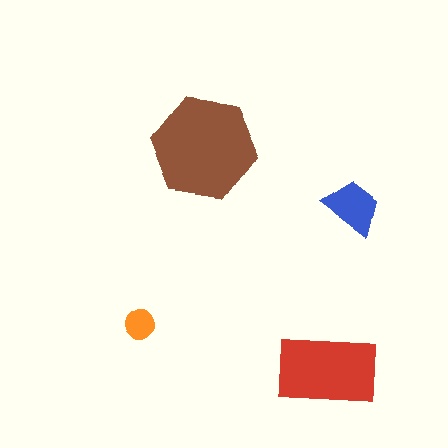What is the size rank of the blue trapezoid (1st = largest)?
3rd.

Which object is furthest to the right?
The blue trapezoid is rightmost.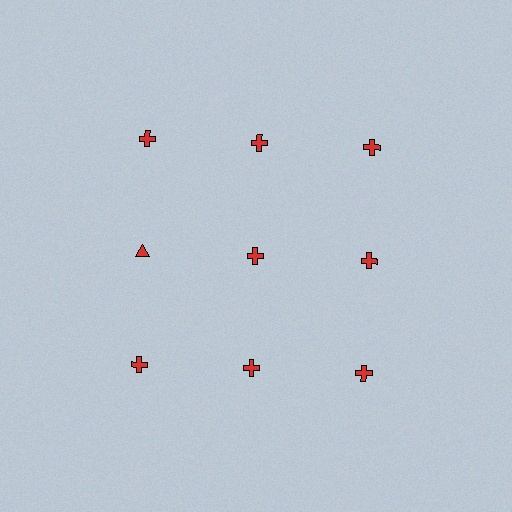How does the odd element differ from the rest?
It has a different shape: triangle instead of cross.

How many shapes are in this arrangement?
There are 9 shapes arranged in a grid pattern.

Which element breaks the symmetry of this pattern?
The red triangle in the second row, leftmost column breaks the symmetry. All other shapes are red crosses.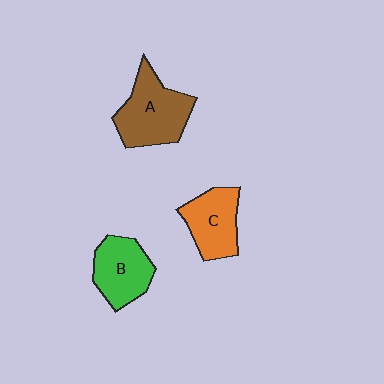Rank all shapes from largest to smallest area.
From largest to smallest: A (brown), B (green), C (orange).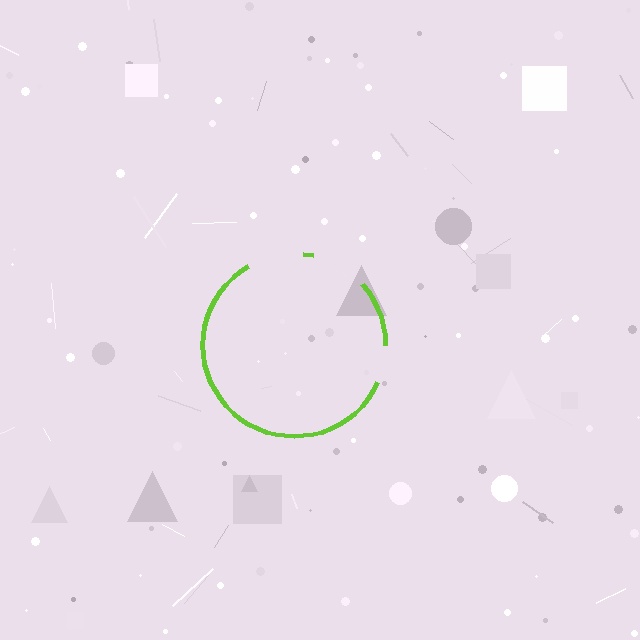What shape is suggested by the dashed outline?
The dashed outline suggests a circle.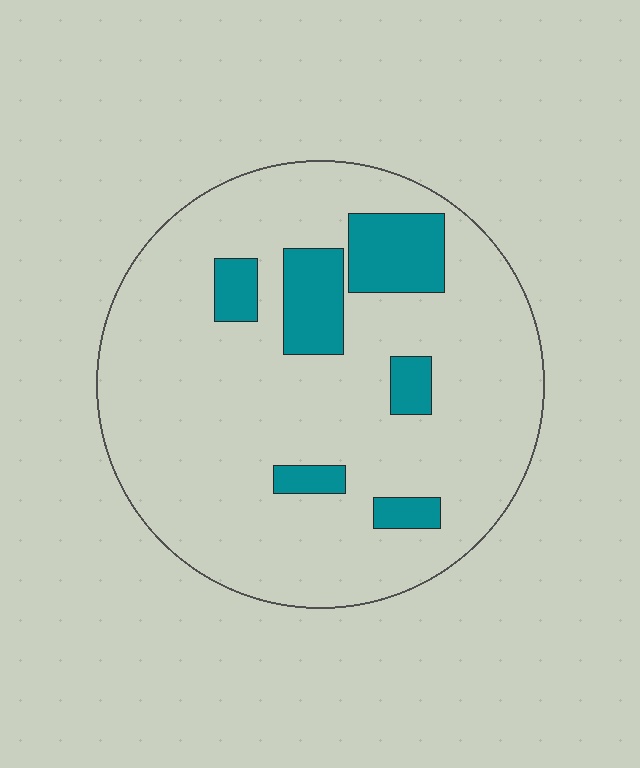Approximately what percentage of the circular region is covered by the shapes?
Approximately 15%.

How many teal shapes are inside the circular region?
6.